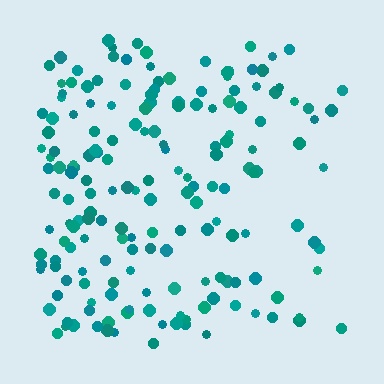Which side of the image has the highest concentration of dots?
The left.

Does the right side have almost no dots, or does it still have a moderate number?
Still a moderate number, just noticeably fewer than the left.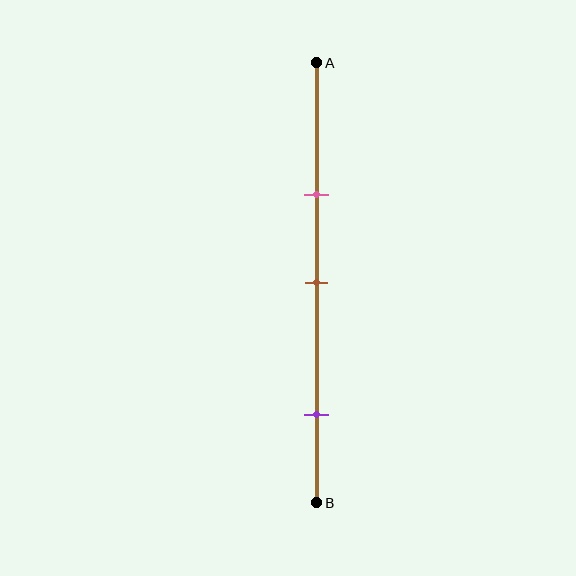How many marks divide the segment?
There are 3 marks dividing the segment.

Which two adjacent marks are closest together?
The pink and brown marks are the closest adjacent pair.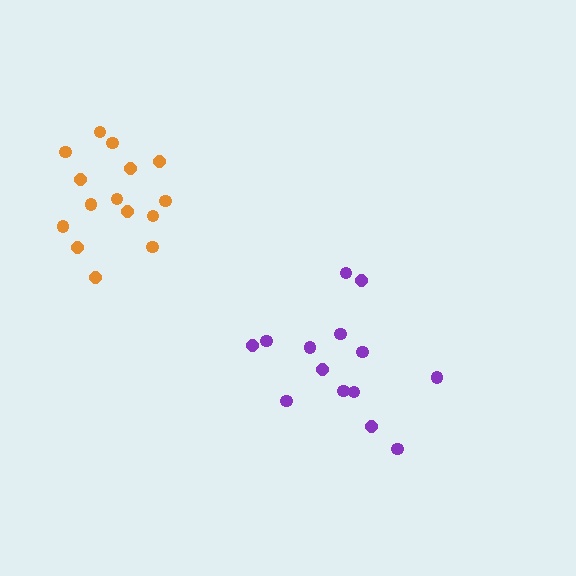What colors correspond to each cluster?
The clusters are colored: purple, orange.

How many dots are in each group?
Group 1: 14 dots, Group 2: 15 dots (29 total).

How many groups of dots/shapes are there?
There are 2 groups.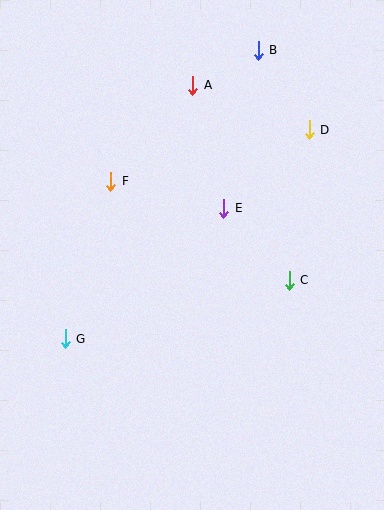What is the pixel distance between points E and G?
The distance between E and G is 205 pixels.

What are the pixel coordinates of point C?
Point C is at (289, 280).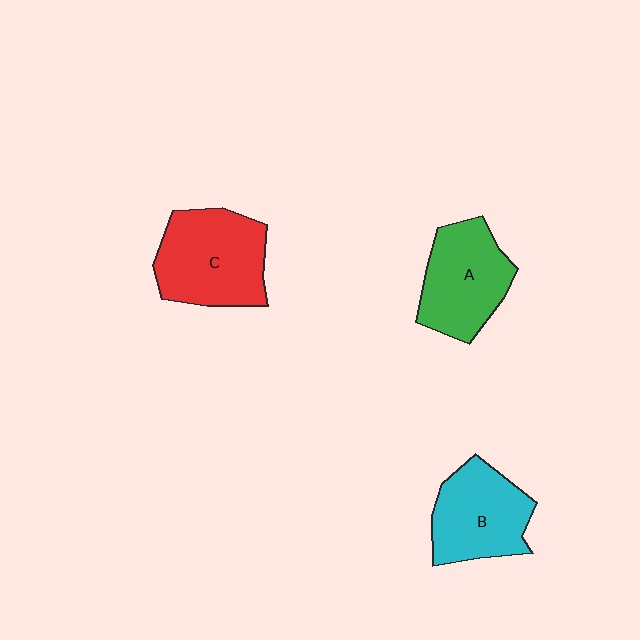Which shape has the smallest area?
Shape B (cyan).